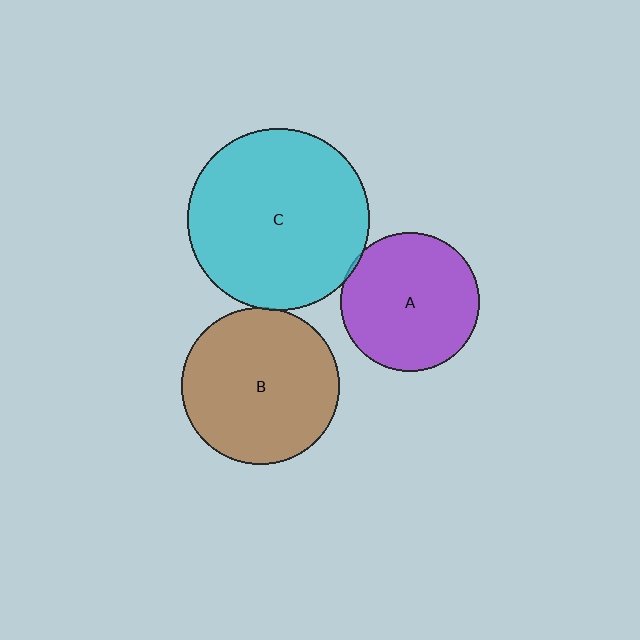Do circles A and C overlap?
Yes.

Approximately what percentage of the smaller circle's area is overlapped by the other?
Approximately 5%.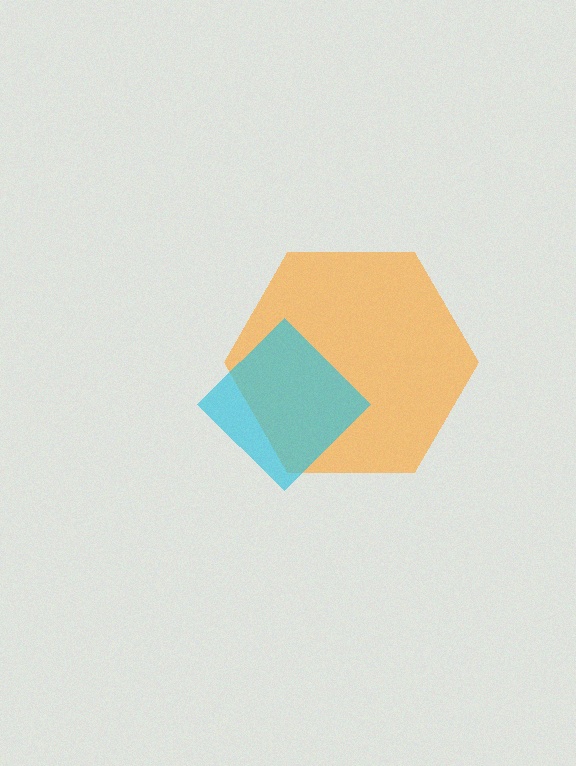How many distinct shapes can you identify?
There are 2 distinct shapes: an orange hexagon, a cyan diamond.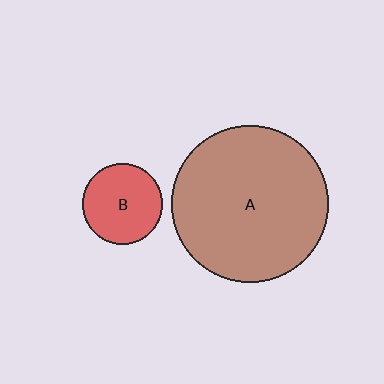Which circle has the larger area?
Circle A (brown).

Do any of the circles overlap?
No, none of the circles overlap.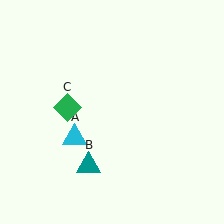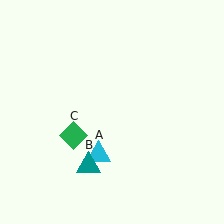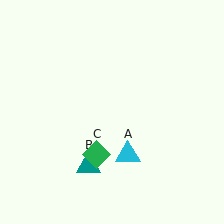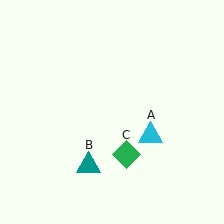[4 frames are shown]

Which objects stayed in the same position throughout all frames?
Teal triangle (object B) remained stationary.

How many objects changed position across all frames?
2 objects changed position: cyan triangle (object A), green diamond (object C).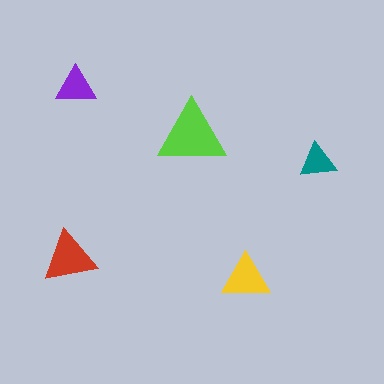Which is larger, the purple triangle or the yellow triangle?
The yellow one.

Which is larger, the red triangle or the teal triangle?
The red one.